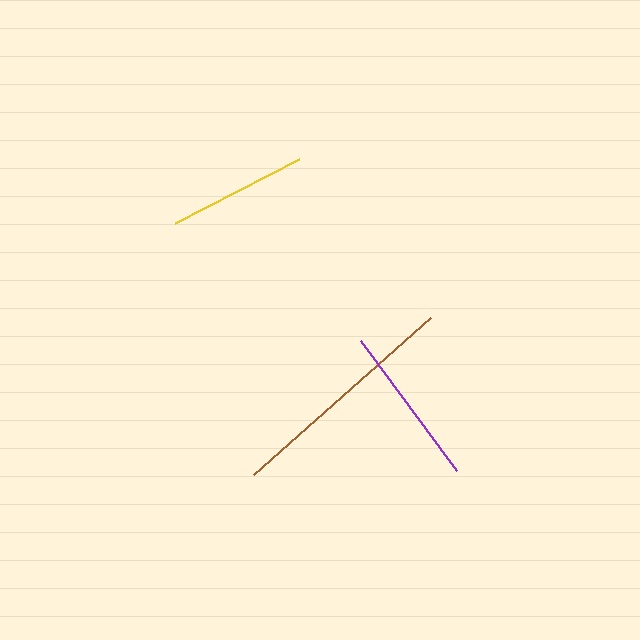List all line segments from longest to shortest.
From longest to shortest: brown, purple, yellow.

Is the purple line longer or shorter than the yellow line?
The purple line is longer than the yellow line.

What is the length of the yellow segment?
The yellow segment is approximately 140 pixels long.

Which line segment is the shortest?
The yellow line is the shortest at approximately 140 pixels.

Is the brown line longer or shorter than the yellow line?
The brown line is longer than the yellow line.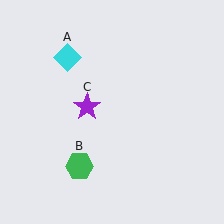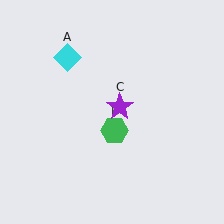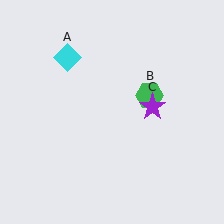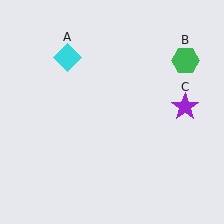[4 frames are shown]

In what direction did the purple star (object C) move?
The purple star (object C) moved right.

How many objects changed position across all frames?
2 objects changed position: green hexagon (object B), purple star (object C).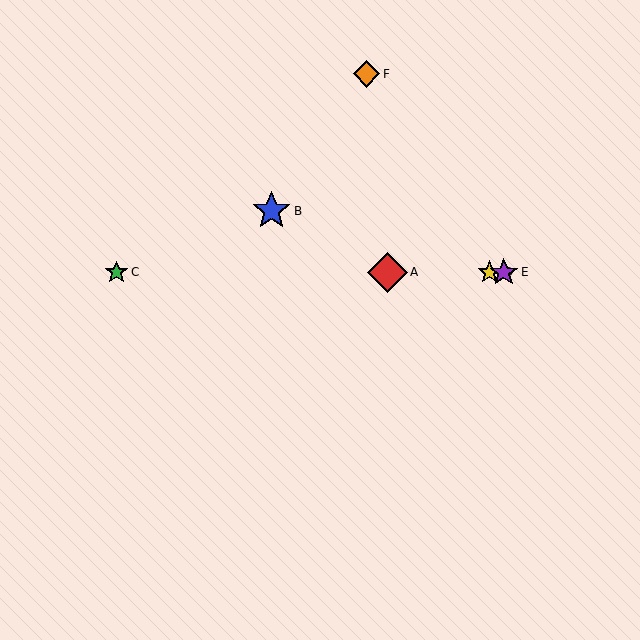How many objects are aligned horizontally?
4 objects (A, C, D, E) are aligned horizontally.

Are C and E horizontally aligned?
Yes, both are at y≈272.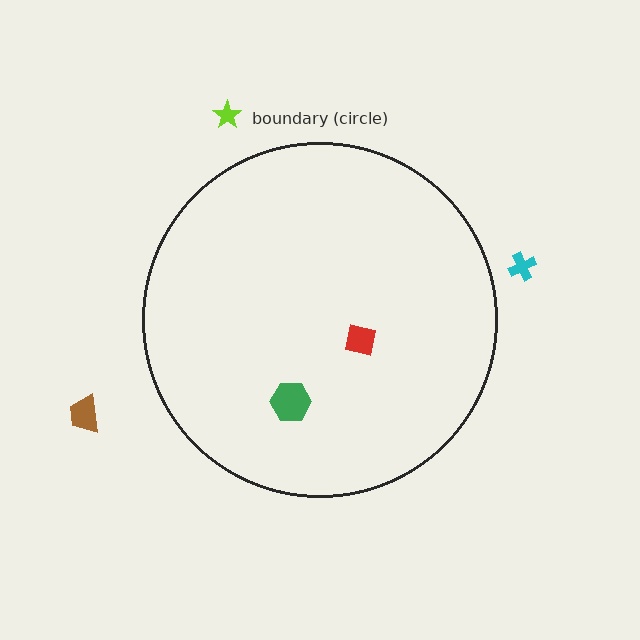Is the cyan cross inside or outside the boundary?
Outside.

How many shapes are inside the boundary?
2 inside, 3 outside.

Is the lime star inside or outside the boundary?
Outside.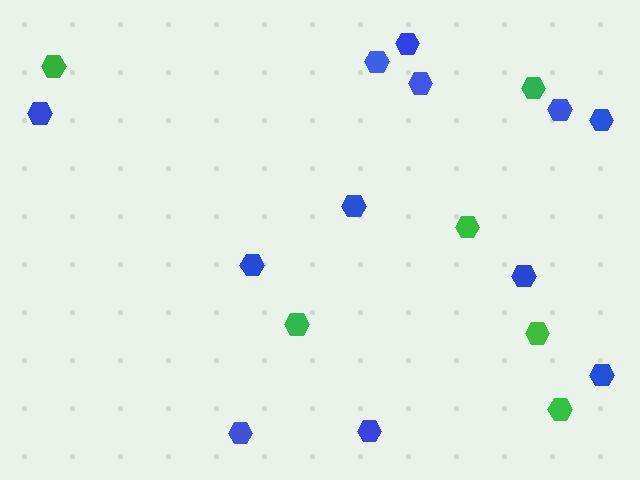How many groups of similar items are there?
There are 2 groups: one group of green hexagons (6) and one group of blue hexagons (12).